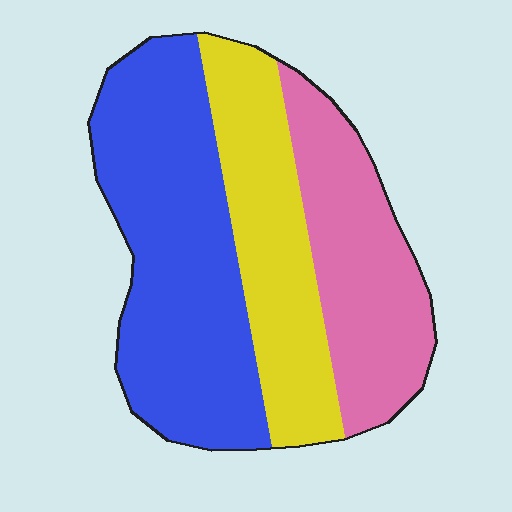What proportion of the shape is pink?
Pink covers around 30% of the shape.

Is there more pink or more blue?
Blue.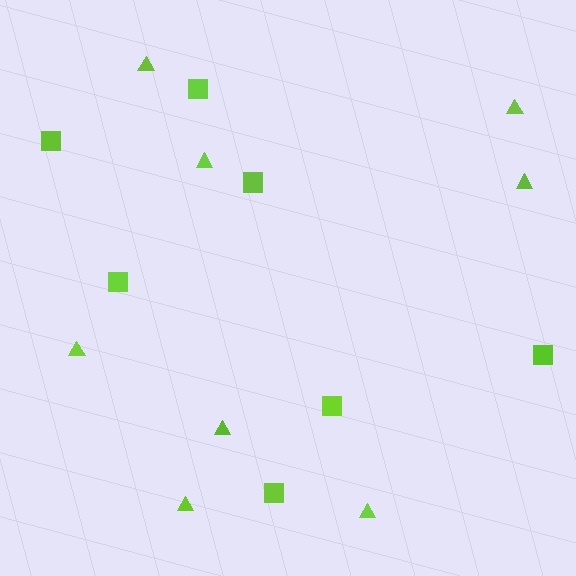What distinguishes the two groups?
There are 2 groups: one group of triangles (8) and one group of squares (7).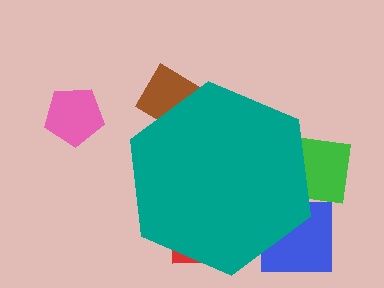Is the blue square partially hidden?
Yes, the blue square is partially hidden behind the teal hexagon.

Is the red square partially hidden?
Yes, the red square is partially hidden behind the teal hexagon.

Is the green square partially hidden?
Yes, the green square is partially hidden behind the teal hexagon.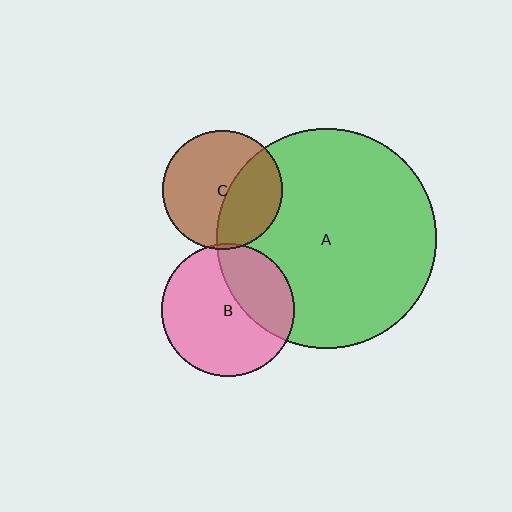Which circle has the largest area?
Circle A (green).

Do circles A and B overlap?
Yes.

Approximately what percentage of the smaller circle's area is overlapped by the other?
Approximately 35%.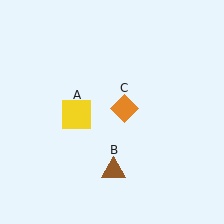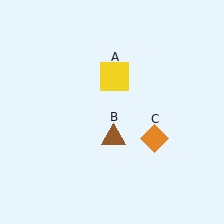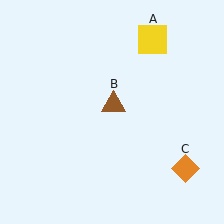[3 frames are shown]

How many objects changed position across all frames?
3 objects changed position: yellow square (object A), brown triangle (object B), orange diamond (object C).